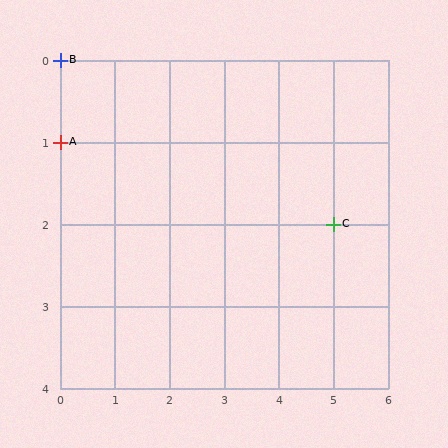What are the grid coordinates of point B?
Point B is at grid coordinates (0, 0).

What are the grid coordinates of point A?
Point A is at grid coordinates (0, 1).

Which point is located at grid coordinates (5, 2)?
Point C is at (5, 2).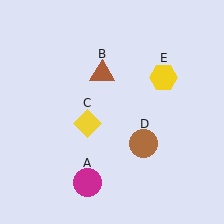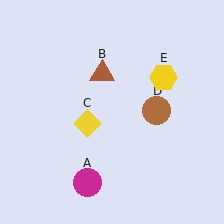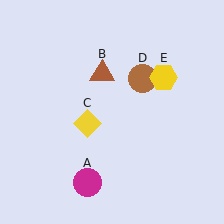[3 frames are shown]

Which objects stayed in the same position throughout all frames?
Magenta circle (object A) and brown triangle (object B) and yellow diamond (object C) and yellow hexagon (object E) remained stationary.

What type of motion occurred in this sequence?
The brown circle (object D) rotated counterclockwise around the center of the scene.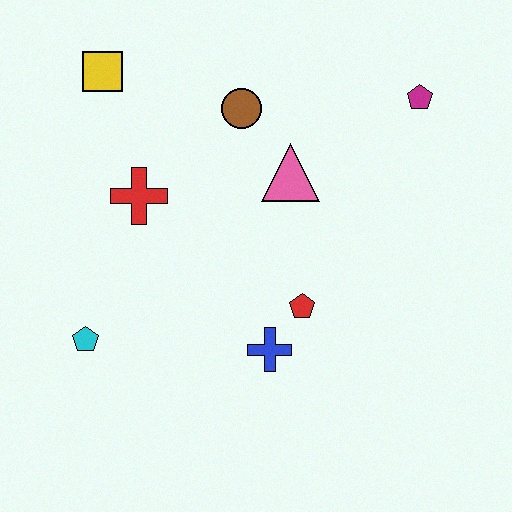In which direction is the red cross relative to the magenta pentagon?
The red cross is to the left of the magenta pentagon.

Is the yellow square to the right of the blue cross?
No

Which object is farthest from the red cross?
The magenta pentagon is farthest from the red cross.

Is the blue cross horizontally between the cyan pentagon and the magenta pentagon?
Yes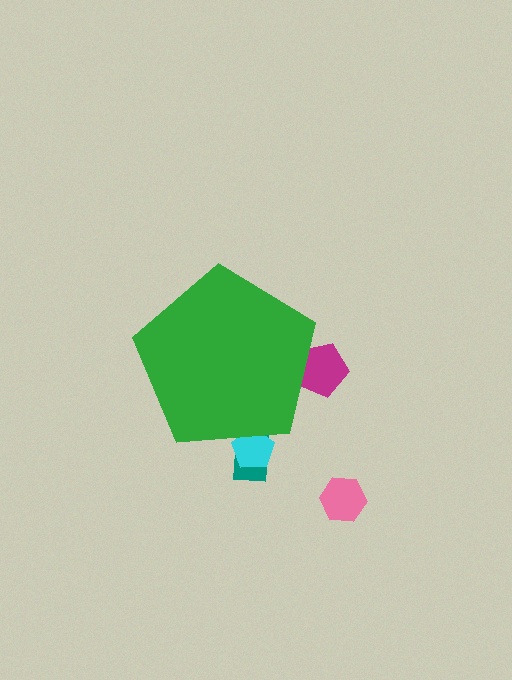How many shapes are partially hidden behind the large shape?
3 shapes are partially hidden.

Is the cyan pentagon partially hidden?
Yes, the cyan pentagon is partially hidden behind the green pentagon.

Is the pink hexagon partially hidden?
No, the pink hexagon is fully visible.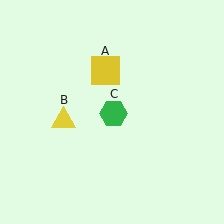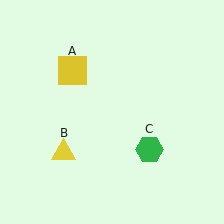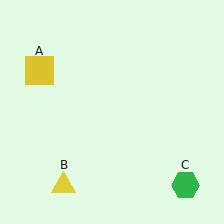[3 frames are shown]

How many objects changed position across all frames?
3 objects changed position: yellow square (object A), yellow triangle (object B), green hexagon (object C).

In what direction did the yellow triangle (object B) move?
The yellow triangle (object B) moved down.